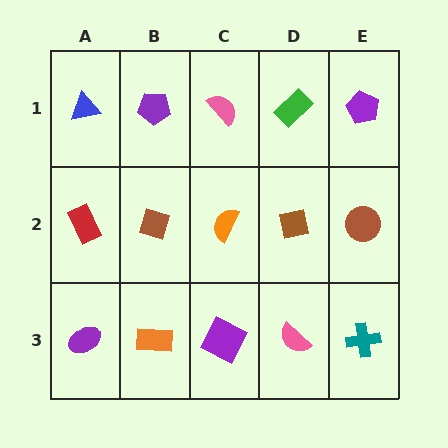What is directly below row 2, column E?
A teal cross.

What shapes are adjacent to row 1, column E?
A brown circle (row 2, column E), a green rectangle (row 1, column D).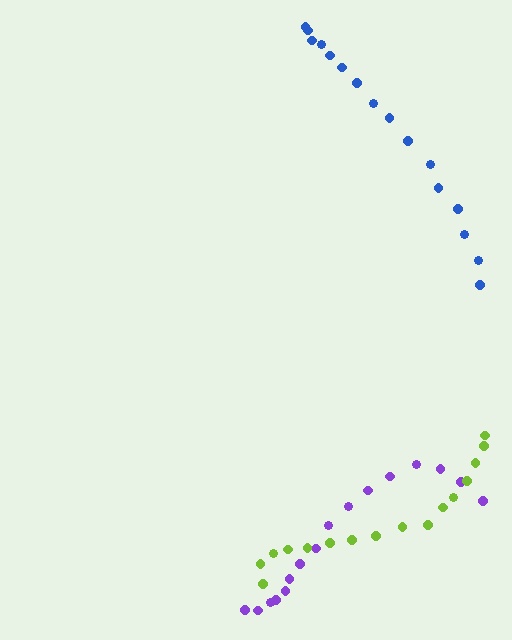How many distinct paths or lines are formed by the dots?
There are 3 distinct paths.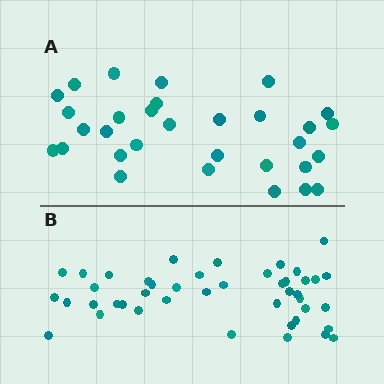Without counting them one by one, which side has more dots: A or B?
Region B (the bottom region) has more dots.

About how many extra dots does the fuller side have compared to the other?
Region B has approximately 15 more dots than region A.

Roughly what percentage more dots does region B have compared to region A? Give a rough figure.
About 40% more.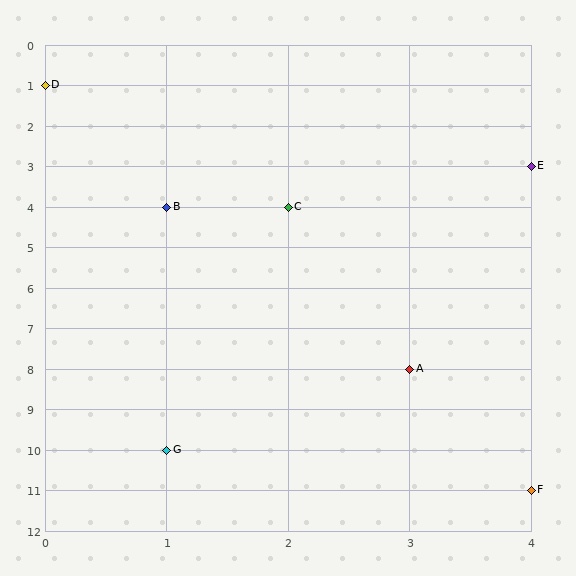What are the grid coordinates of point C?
Point C is at grid coordinates (2, 4).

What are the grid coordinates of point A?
Point A is at grid coordinates (3, 8).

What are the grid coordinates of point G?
Point G is at grid coordinates (1, 10).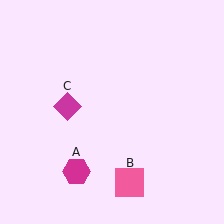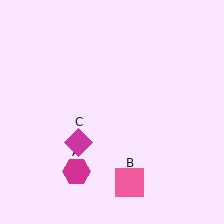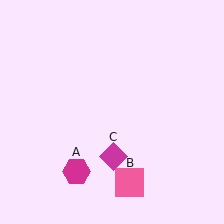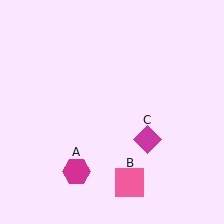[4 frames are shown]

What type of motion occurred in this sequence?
The magenta diamond (object C) rotated counterclockwise around the center of the scene.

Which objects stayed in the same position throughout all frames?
Magenta hexagon (object A) and pink square (object B) remained stationary.